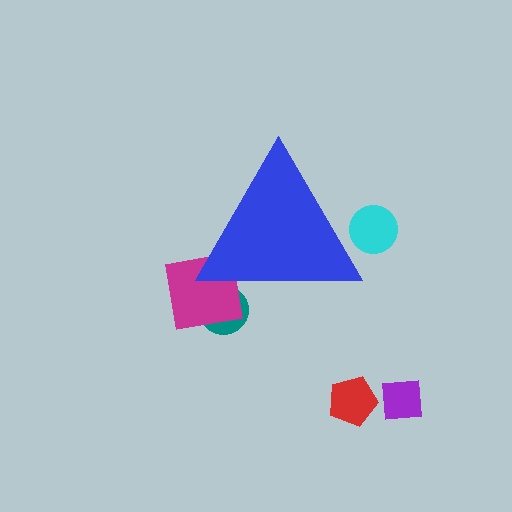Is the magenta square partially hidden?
Yes, the magenta square is partially hidden behind the blue triangle.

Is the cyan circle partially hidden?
Yes, the cyan circle is partially hidden behind the blue triangle.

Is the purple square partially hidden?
No, the purple square is fully visible.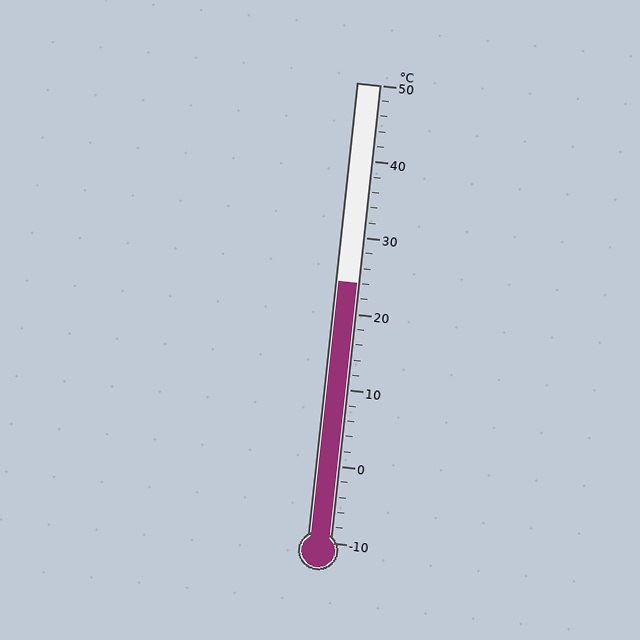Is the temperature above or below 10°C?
The temperature is above 10°C.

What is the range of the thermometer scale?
The thermometer scale ranges from -10°C to 50°C.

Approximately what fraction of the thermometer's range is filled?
The thermometer is filled to approximately 55% of its range.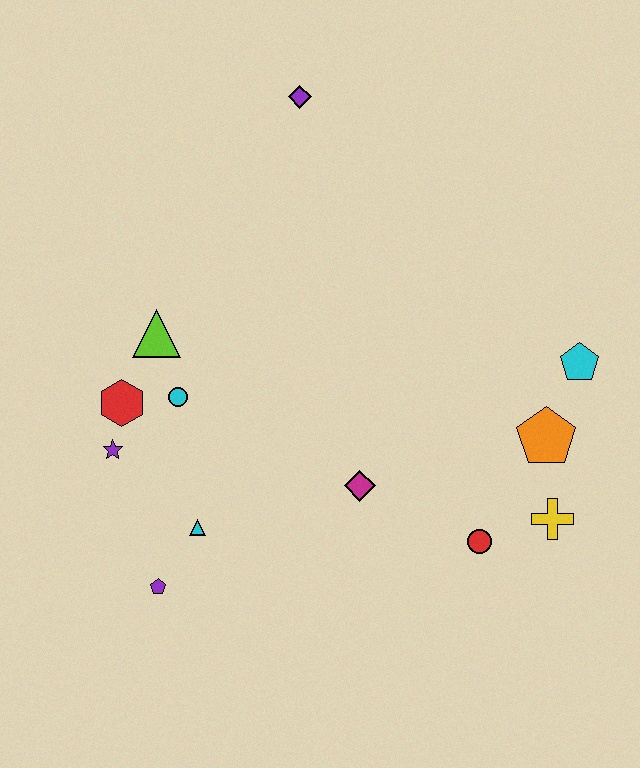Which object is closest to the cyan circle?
The red hexagon is closest to the cyan circle.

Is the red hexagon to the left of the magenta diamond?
Yes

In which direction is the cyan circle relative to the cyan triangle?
The cyan circle is above the cyan triangle.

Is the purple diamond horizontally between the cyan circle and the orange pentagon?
Yes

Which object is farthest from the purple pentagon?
The purple diamond is farthest from the purple pentagon.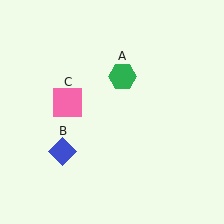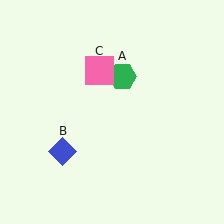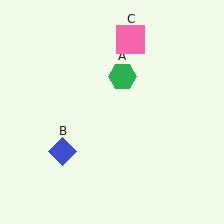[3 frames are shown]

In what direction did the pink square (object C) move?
The pink square (object C) moved up and to the right.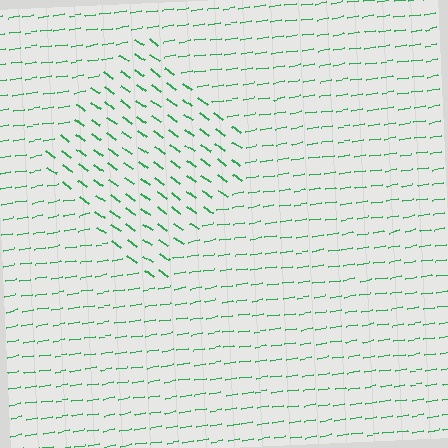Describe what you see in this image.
The image is filled with small green line segments. A diamond region in the image has lines oriented differently from the surrounding lines, creating a visible texture boundary.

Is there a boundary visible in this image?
Yes, there is a texture boundary formed by a change in line orientation.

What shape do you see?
I see a diamond.